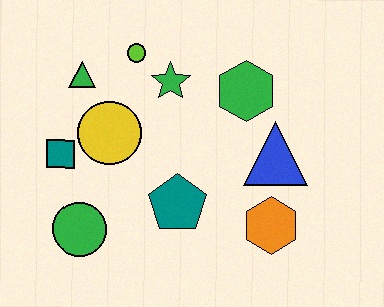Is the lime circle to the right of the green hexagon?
No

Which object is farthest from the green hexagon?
The green circle is farthest from the green hexagon.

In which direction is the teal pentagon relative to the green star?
The teal pentagon is below the green star.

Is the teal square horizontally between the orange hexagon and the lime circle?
No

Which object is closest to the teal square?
The yellow circle is closest to the teal square.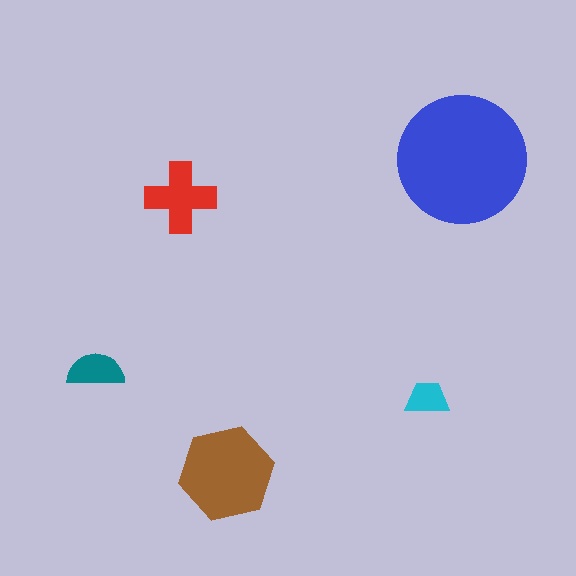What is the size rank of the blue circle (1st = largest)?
1st.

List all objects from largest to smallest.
The blue circle, the brown hexagon, the red cross, the teal semicircle, the cyan trapezoid.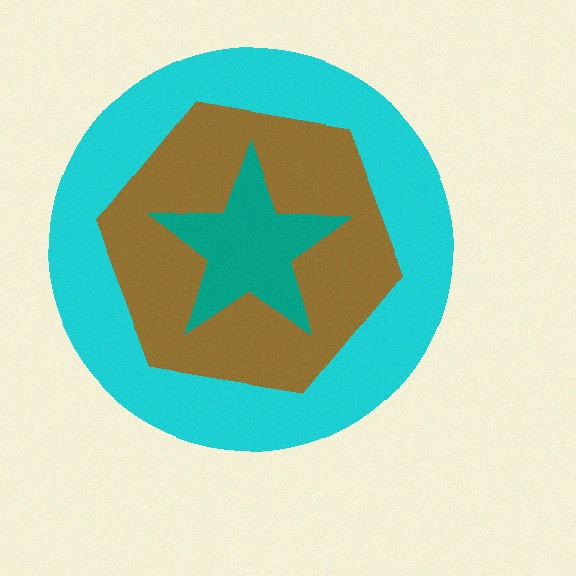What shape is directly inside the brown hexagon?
The teal star.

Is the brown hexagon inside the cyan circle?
Yes.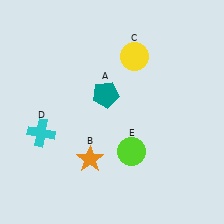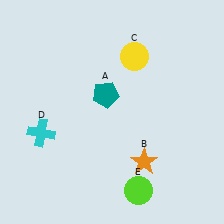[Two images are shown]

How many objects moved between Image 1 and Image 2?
2 objects moved between the two images.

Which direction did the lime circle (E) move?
The lime circle (E) moved down.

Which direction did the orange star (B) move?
The orange star (B) moved right.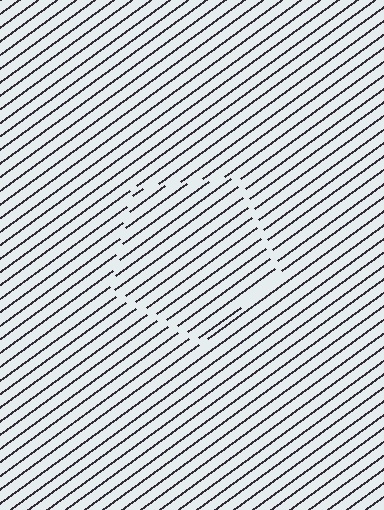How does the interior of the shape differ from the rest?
The interior of the shape contains the same grating, shifted by half a period — the contour is defined by the phase discontinuity where line-ends from the inner and outer gratings abut.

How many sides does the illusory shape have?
5 sides — the line-ends trace a pentagon.